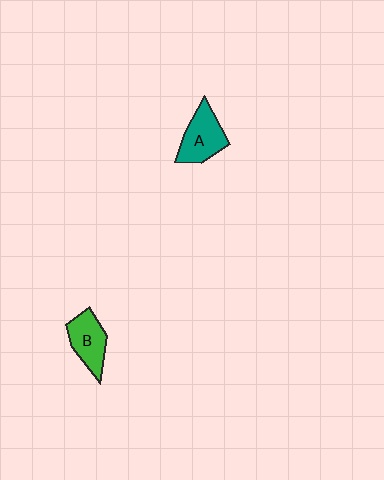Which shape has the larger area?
Shape A (teal).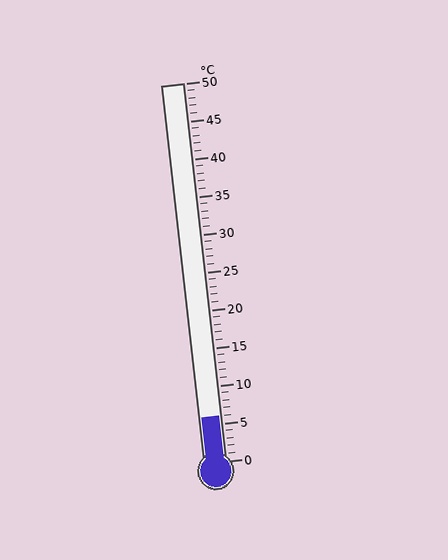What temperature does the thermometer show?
The thermometer shows approximately 6°C.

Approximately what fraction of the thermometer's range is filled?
The thermometer is filled to approximately 10% of its range.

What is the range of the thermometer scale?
The thermometer scale ranges from 0°C to 50°C.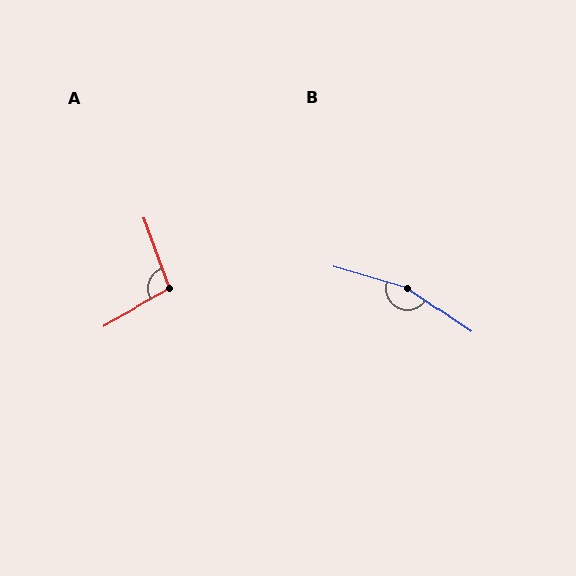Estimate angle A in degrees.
Approximately 99 degrees.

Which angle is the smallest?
A, at approximately 99 degrees.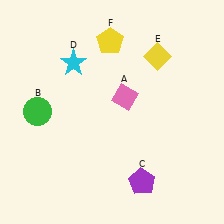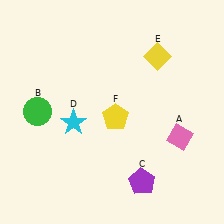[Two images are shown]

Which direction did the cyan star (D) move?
The cyan star (D) moved down.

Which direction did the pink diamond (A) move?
The pink diamond (A) moved right.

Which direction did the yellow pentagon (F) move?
The yellow pentagon (F) moved down.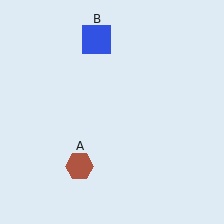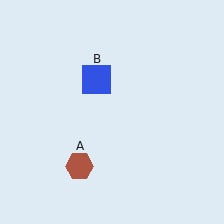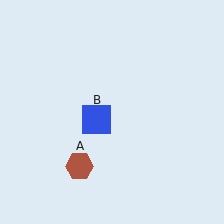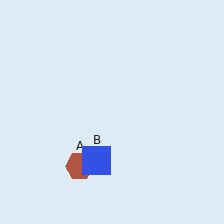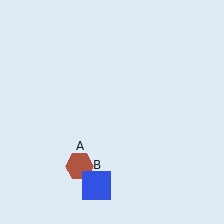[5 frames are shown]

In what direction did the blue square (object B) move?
The blue square (object B) moved down.